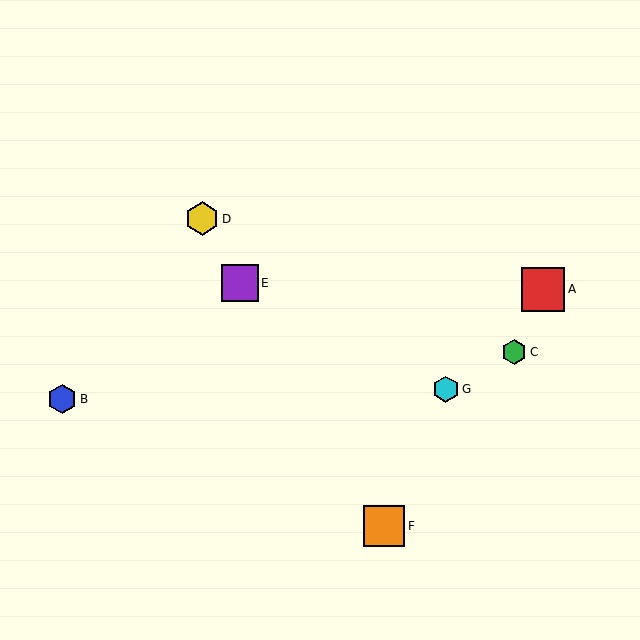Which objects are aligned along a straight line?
Objects D, E, F are aligned along a straight line.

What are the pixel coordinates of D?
Object D is at (202, 219).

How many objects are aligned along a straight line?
3 objects (D, E, F) are aligned along a straight line.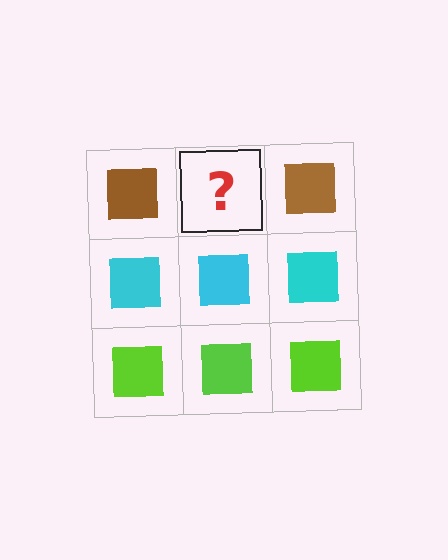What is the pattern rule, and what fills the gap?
The rule is that each row has a consistent color. The gap should be filled with a brown square.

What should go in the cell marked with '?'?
The missing cell should contain a brown square.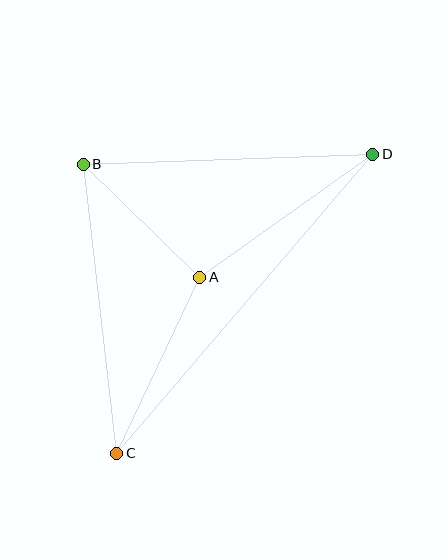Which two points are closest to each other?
Points A and B are closest to each other.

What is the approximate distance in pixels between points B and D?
The distance between B and D is approximately 290 pixels.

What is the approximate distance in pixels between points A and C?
The distance between A and C is approximately 194 pixels.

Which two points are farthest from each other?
Points C and D are farthest from each other.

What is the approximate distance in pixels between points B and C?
The distance between B and C is approximately 291 pixels.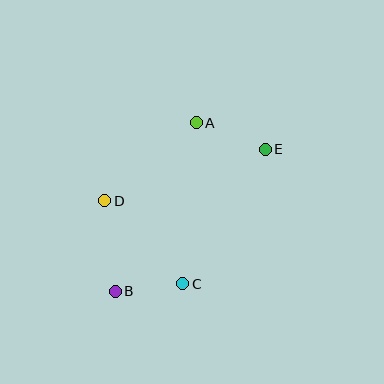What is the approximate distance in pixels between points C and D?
The distance between C and D is approximately 114 pixels.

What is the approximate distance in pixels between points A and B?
The distance between A and B is approximately 187 pixels.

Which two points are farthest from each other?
Points B and E are farthest from each other.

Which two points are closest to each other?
Points B and C are closest to each other.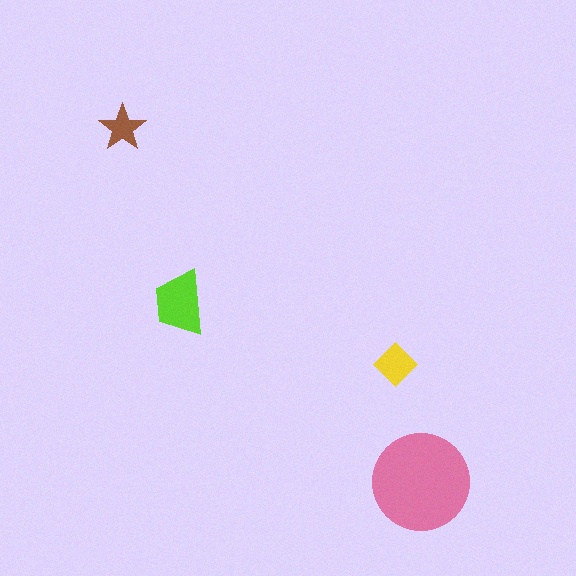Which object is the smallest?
The brown star.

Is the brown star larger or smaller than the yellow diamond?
Smaller.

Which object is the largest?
The pink circle.